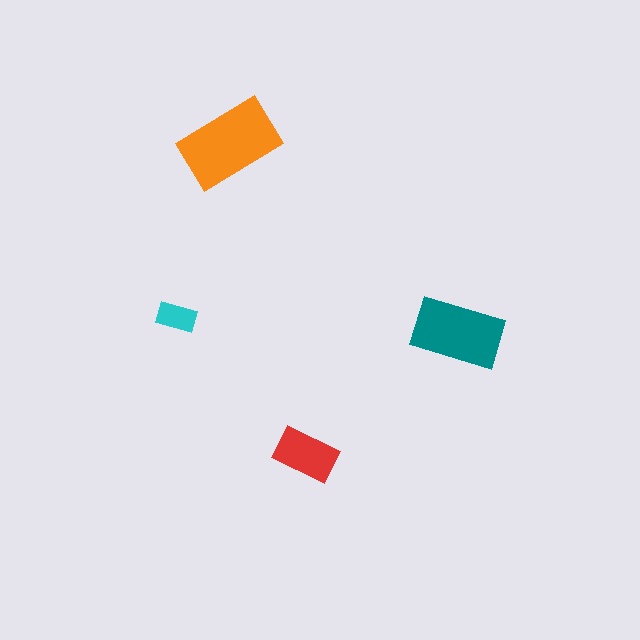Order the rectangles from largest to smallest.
the orange one, the teal one, the red one, the cyan one.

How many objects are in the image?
There are 4 objects in the image.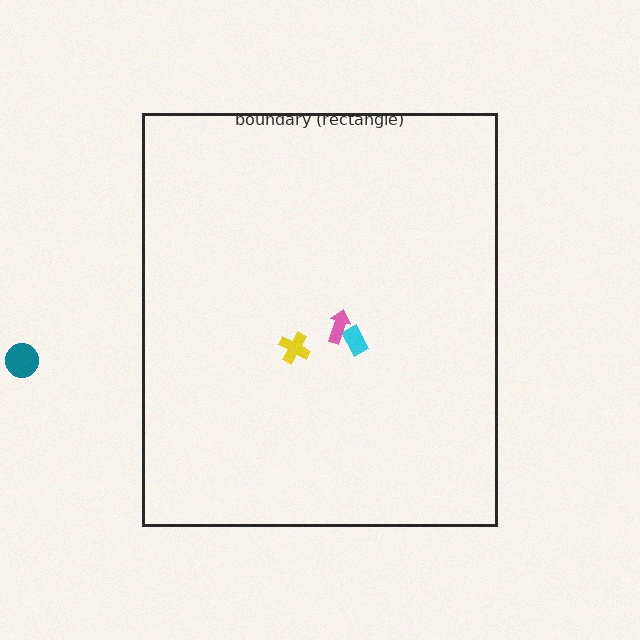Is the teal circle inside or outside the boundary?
Outside.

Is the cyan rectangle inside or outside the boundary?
Inside.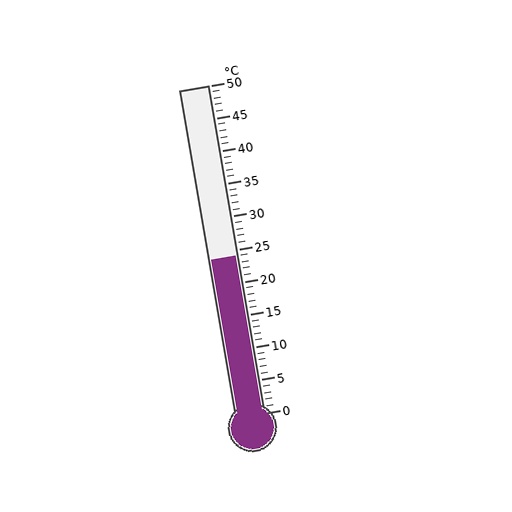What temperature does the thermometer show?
The thermometer shows approximately 24°C.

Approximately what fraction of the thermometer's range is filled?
The thermometer is filled to approximately 50% of its range.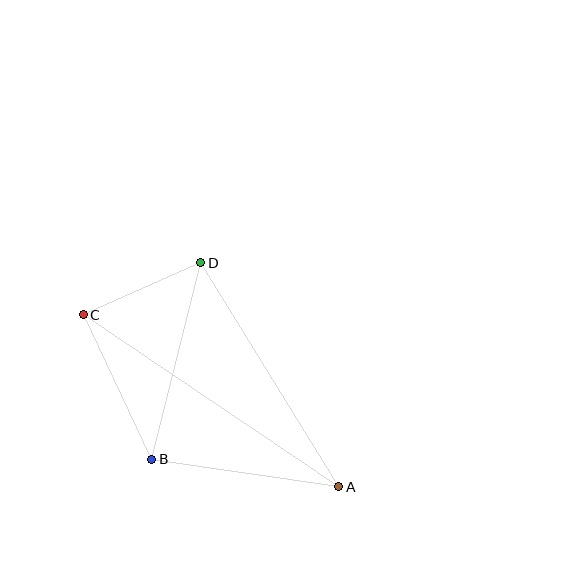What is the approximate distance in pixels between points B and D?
The distance between B and D is approximately 203 pixels.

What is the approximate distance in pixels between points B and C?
The distance between B and C is approximately 160 pixels.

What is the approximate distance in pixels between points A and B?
The distance between A and B is approximately 189 pixels.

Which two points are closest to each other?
Points C and D are closest to each other.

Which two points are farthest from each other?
Points A and C are farthest from each other.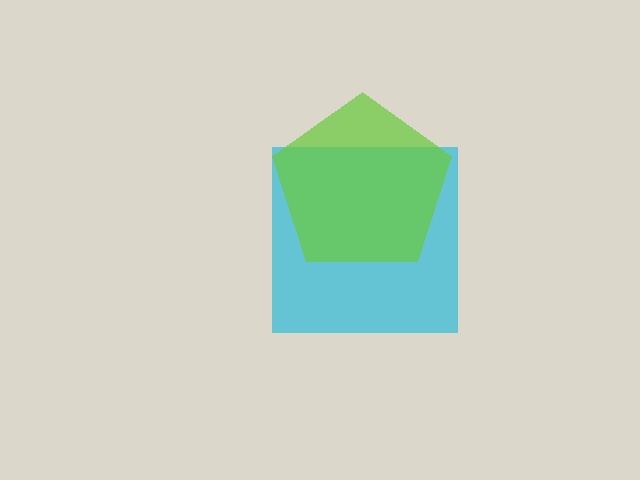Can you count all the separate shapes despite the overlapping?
Yes, there are 2 separate shapes.